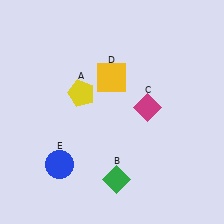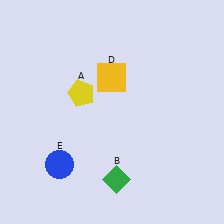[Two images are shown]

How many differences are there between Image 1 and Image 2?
There is 1 difference between the two images.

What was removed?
The magenta diamond (C) was removed in Image 2.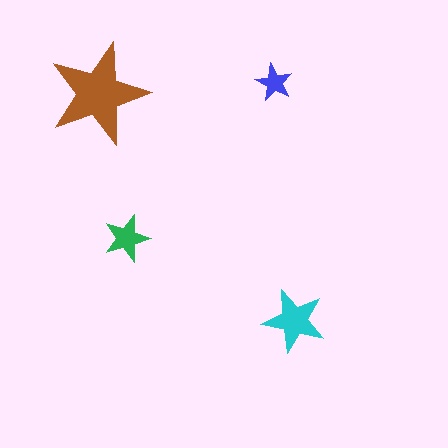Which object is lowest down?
The cyan star is bottommost.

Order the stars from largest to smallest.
the brown one, the cyan one, the green one, the blue one.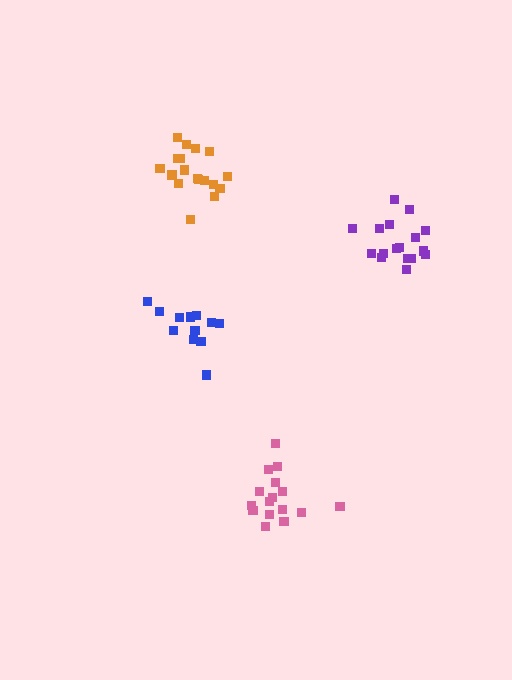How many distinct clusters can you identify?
There are 4 distinct clusters.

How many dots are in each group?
Group 1: 13 dots, Group 2: 17 dots, Group 3: 18 dots, Group 4: 16 dots (64 total).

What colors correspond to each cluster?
The clusters are colored: blue, purple, orange, pink.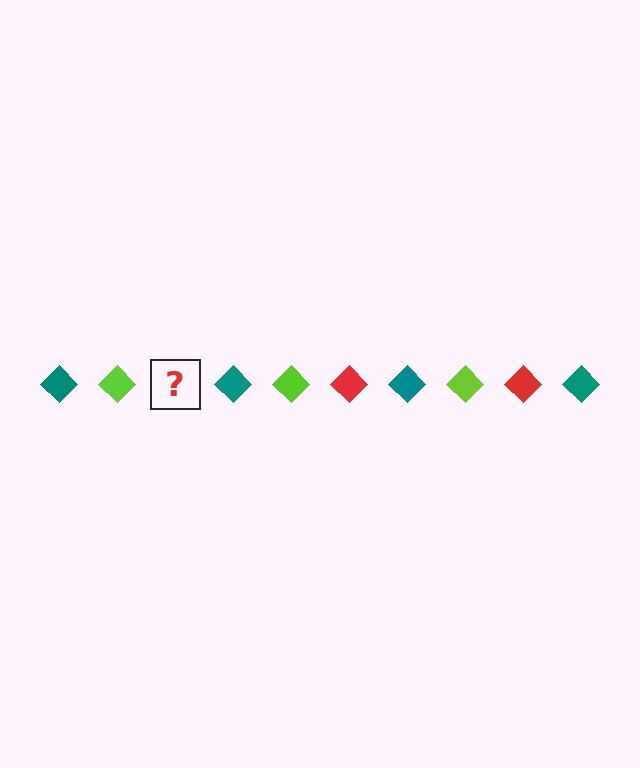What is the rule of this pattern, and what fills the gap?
The rule is that the pattern cycles through teal, lime, red diamonds. The gap should be filled with a red diamond.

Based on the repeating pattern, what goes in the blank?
The blank should be a red diamond.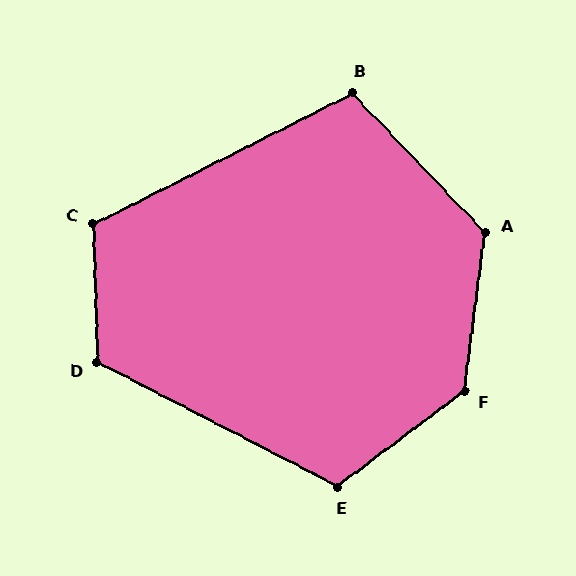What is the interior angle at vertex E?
Approximately 116 degrees (obtuse).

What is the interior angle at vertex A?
Approximately 129 degrees (obtuse).